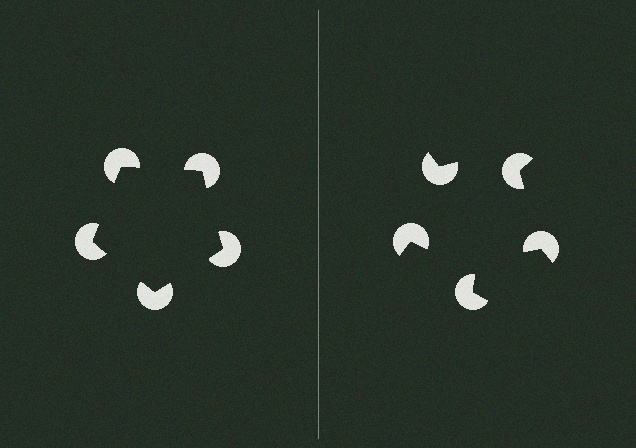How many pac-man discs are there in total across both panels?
10 — 5 on each side.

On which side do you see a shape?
An illusory pentagon appears on the left side. On the right side the wedge cuts are rotated, so no coherent shape forms.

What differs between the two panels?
The pac-man discs are positioned identically on both sides; only the wedge orientations differ. On the left they align to a pentagon; on the right they are misaligned.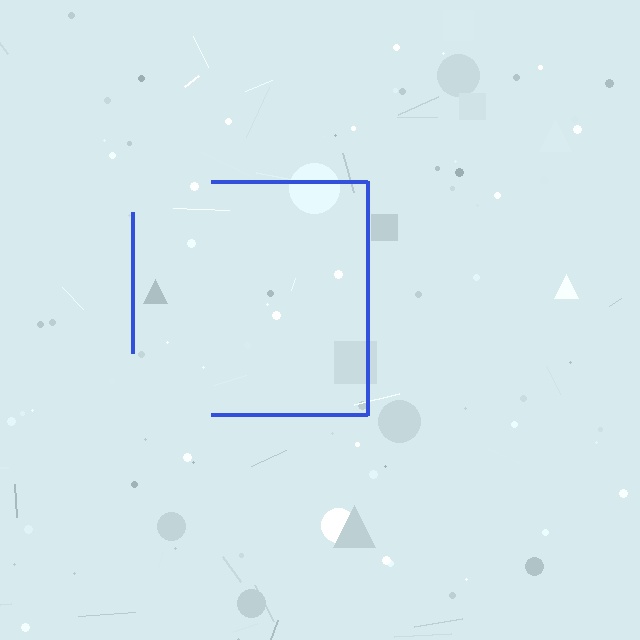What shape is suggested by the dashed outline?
The dashed outline suggests a square.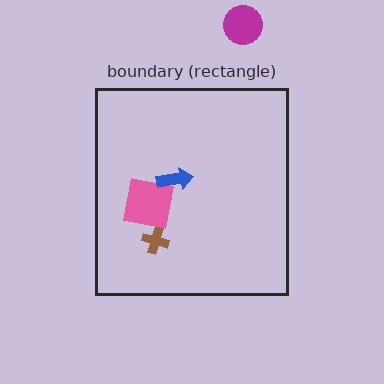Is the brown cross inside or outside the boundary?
Inside.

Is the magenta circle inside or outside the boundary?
Outside.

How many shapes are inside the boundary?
3 inside, 1 outside.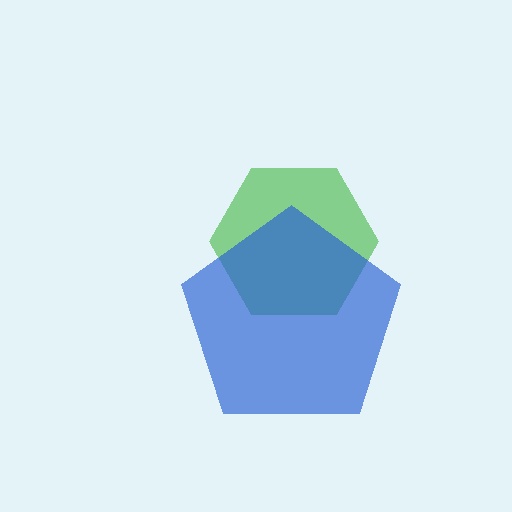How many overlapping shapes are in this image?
There are 2 overlapping shapes in the image.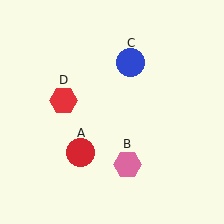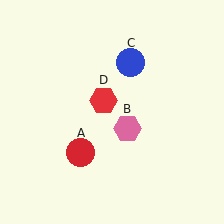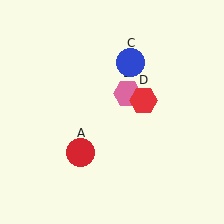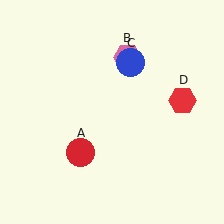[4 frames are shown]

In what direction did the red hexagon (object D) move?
The red hexagon (object D) moved right.